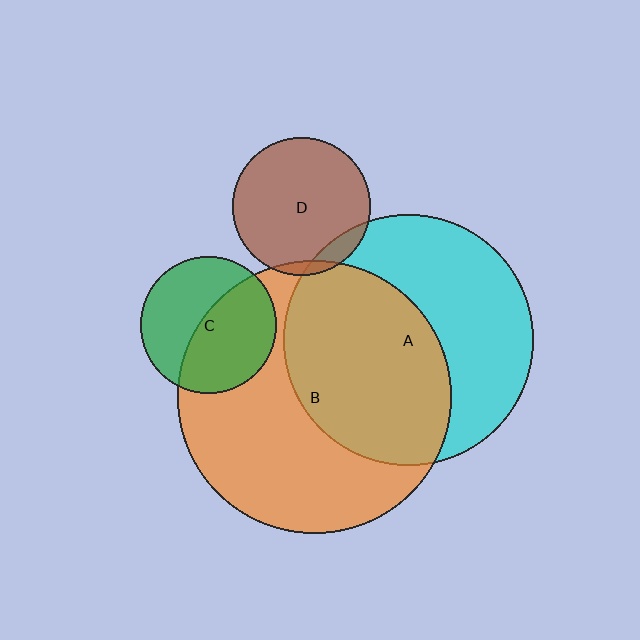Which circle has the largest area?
Circle B (orange).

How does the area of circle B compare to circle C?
Approximately 4.0 times.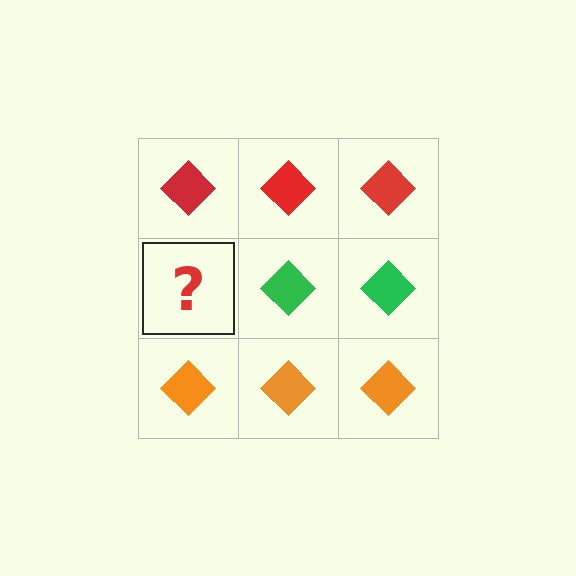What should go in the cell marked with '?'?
The missing cell should contain a green diamond.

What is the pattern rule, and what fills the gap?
The rule is that each row has a consistent color. The gap should be filled with a green diamond.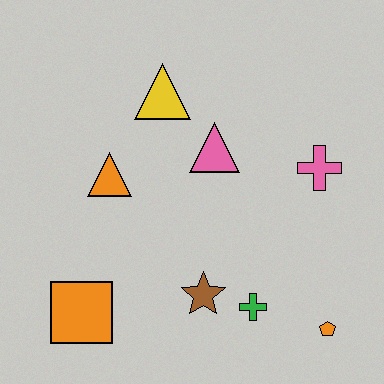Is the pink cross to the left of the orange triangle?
No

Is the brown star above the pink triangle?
No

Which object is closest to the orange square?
The brown star is closest to the orange square.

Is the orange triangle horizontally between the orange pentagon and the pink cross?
No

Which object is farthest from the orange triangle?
The orange pentagon is farthest from the orange triangle.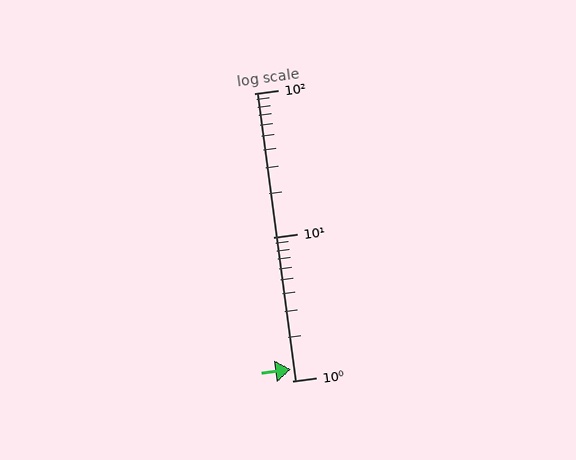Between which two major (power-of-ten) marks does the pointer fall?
The pointer is between 1 and 10.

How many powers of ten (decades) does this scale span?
The scale spans 2 decades, from 1 to 100.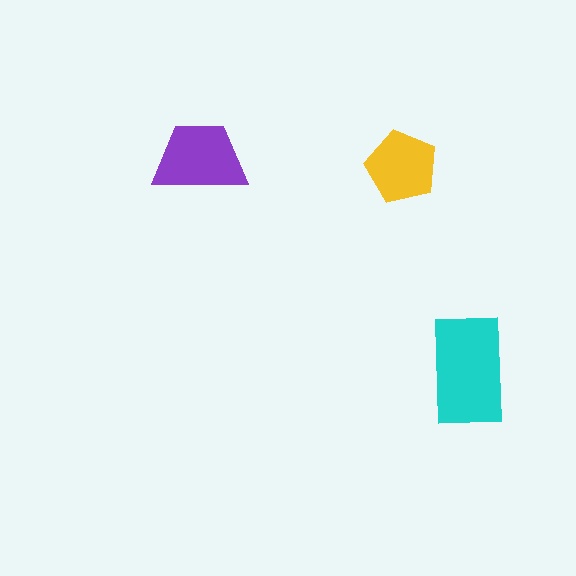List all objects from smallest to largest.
The yellow pentagon, the purple trapezoid, the cyan rectangle.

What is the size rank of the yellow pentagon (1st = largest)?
3rd.